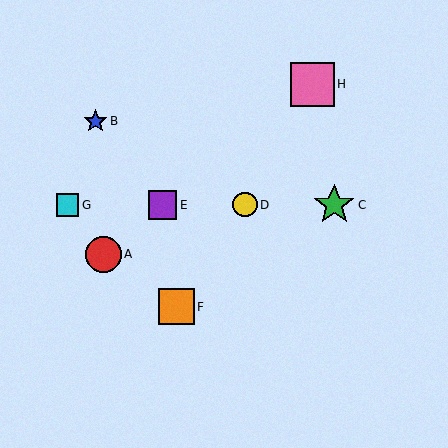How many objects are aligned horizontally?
4 objects (C, D, E, G) are aligned horizontally.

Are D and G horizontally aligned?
Yes, both are at y≈205.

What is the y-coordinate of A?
Object A is at y≈254.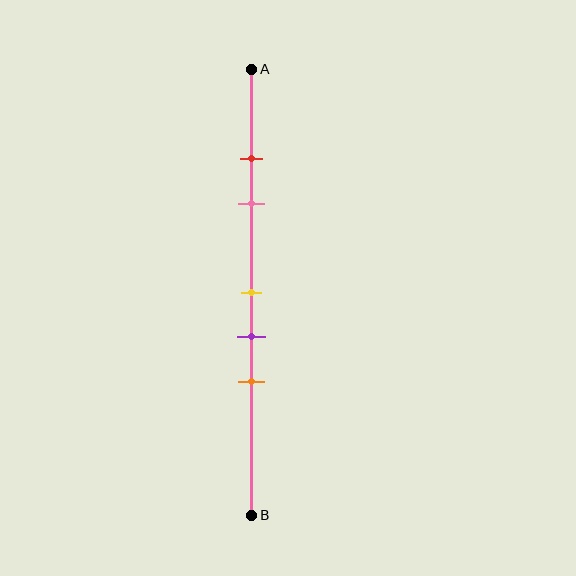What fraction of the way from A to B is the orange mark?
The orange mark is approximately 70% (0.7) of the way from A to B.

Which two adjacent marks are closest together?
The red and pink marks are the closest adjacent pair.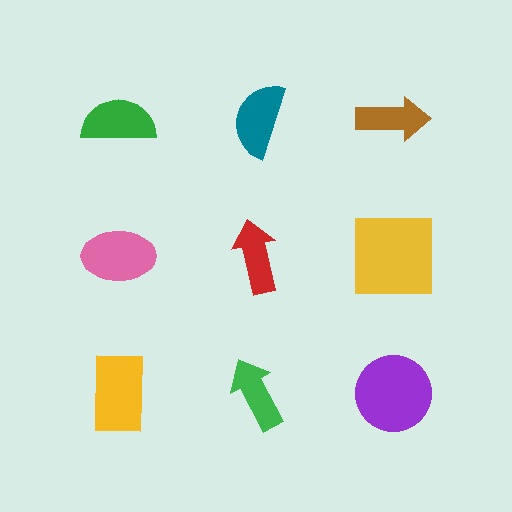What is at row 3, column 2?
A green arrow.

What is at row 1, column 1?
A green semicircle.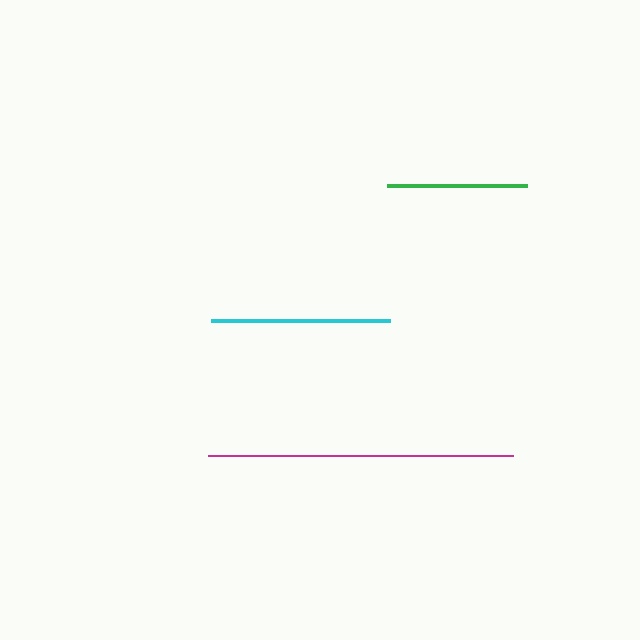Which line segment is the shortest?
The green line is the shortest at approximately 140 pixels.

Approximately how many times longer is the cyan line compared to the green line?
The cyan line is approximately 1.3 times the length of the green line.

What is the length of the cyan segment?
The cyan segment is approximately 179 pixels long.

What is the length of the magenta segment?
The magenta segment is approximately 305 pixels long.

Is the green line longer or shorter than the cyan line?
The cyan line is longer than the green line.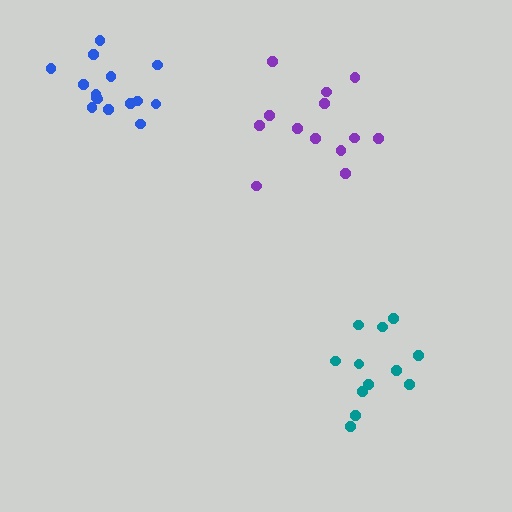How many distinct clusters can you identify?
There are 3 distinct clusters.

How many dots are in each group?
Group 1: 13 dots, Group 2: 12 dots, Group 3: 15 dots (40 total).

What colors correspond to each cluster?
The clusters are colored: purple, teal, blue.